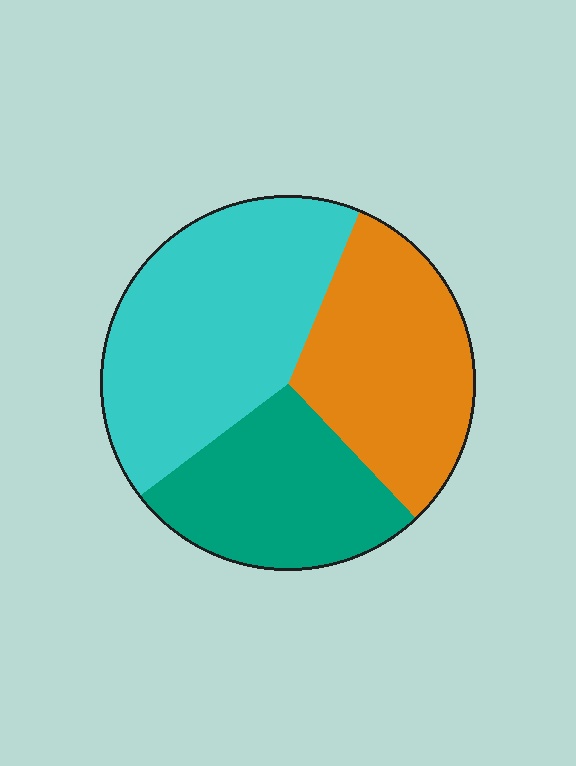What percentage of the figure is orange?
Orange covers 32% of the figure.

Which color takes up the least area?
Teal, at roughly 25%.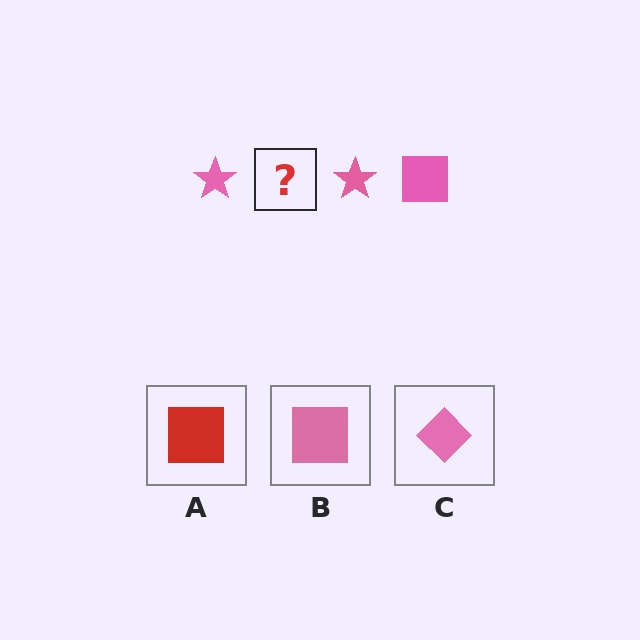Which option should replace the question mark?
Option B.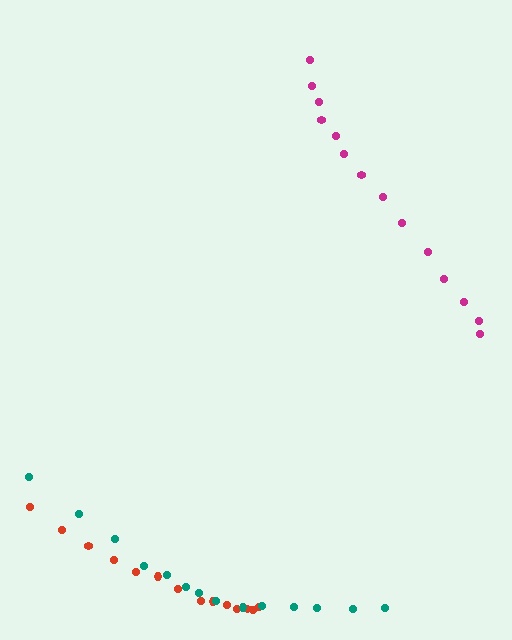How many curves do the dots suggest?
There are 3 distinct paths.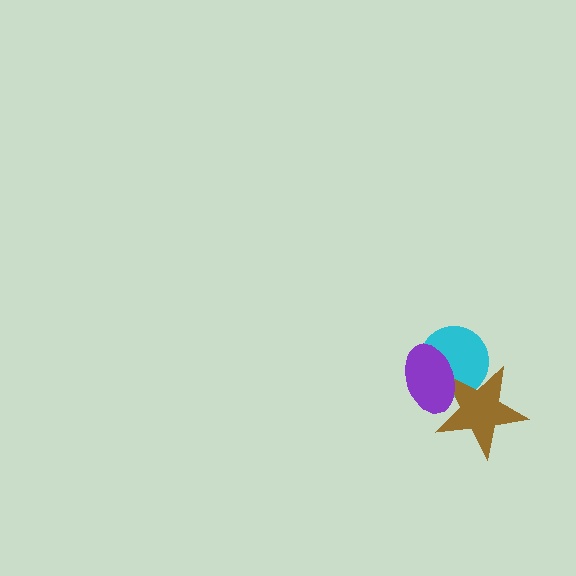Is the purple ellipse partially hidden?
No, no other shape covers it.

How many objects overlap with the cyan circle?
2 objects overlap with the cyan circle.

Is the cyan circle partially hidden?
Yes, it is partially covered by another shape.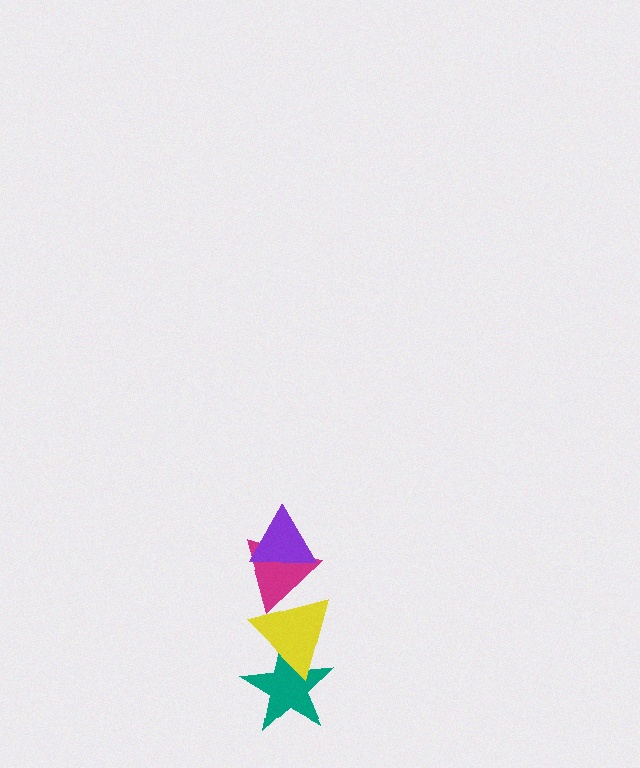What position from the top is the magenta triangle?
The magenta triangle is 2nd from the top.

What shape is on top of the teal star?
The yellow triangle is on top of the teal star.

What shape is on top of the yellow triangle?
The magenta triangle is on top of the yellow triangle.